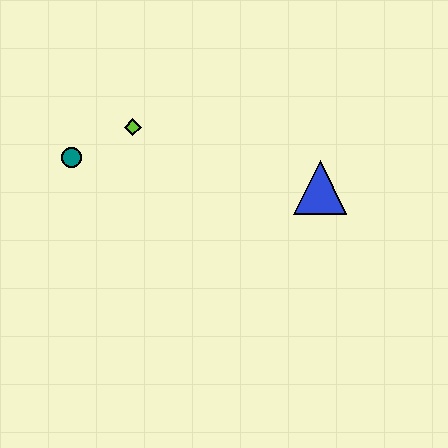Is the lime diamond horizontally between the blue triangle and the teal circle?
Yes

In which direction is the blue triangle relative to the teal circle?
The blue triangle is to the right of the teal circle.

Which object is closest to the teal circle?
The lime diamond is closest to the teal circle.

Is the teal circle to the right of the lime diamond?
No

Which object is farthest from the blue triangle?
The teal circle is farthest from the blue triangle.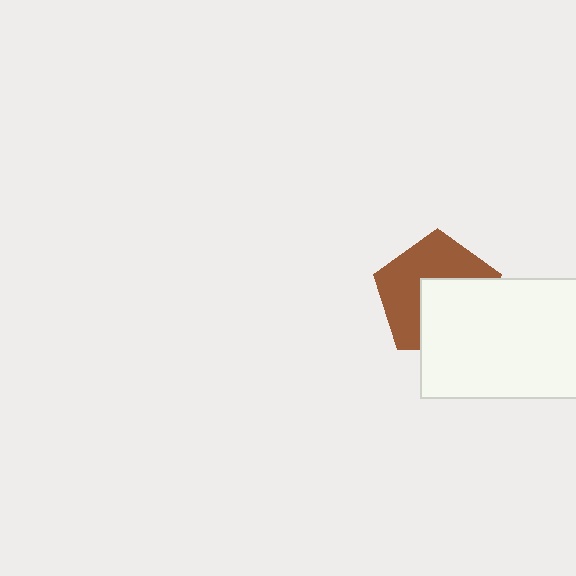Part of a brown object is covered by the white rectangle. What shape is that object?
It is a pentagon.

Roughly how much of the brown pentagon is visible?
About half of it is visible (roughly 54%).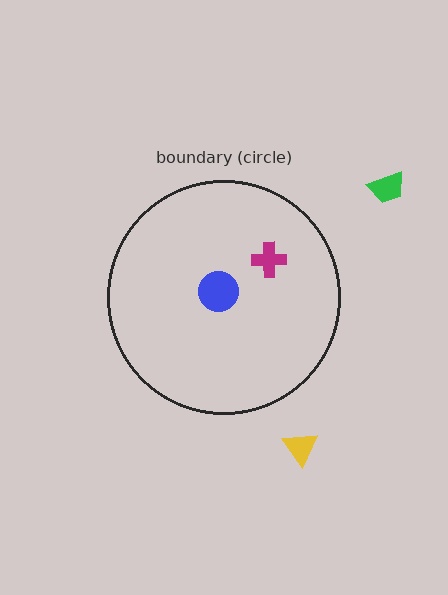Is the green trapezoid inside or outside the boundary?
Outside.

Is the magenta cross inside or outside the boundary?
Inside.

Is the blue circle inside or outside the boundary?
Inside.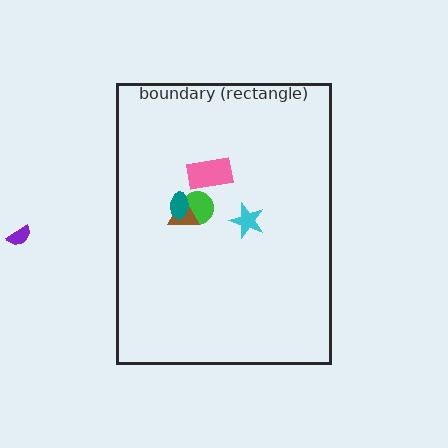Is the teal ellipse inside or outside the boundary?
Inside.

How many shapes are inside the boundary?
5 inside, 1 outside.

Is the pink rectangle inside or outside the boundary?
Inside.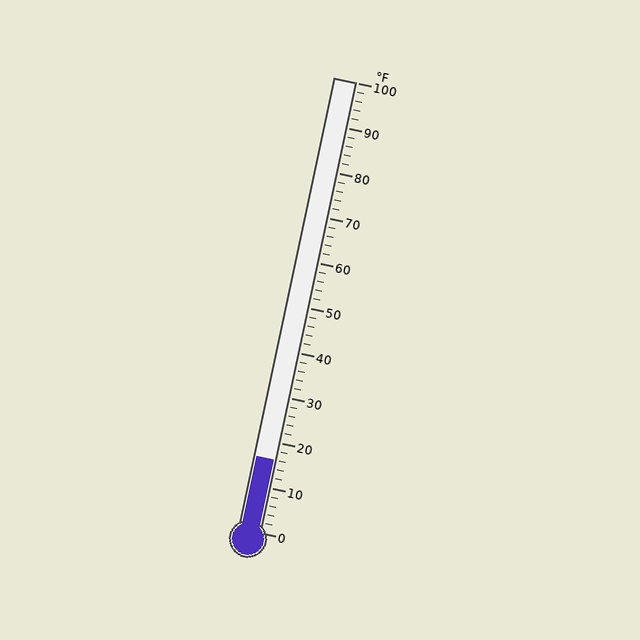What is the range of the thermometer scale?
The thermometer scale ranges from 0°F to 100°F.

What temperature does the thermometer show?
The thermometer shows approximately 16°F.